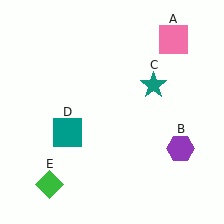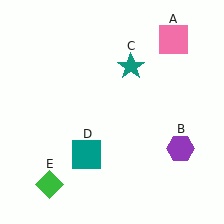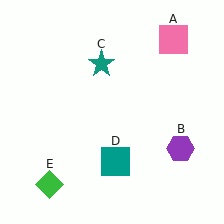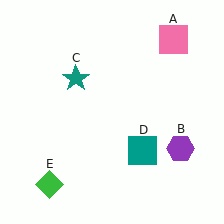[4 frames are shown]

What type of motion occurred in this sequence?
The teal star (object C), teal square (object D) rotated counterclockwise around the center of the scene.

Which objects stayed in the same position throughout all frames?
Pink square (object A) and purple hexagon (object B) and green diamond (object E) remained stationary.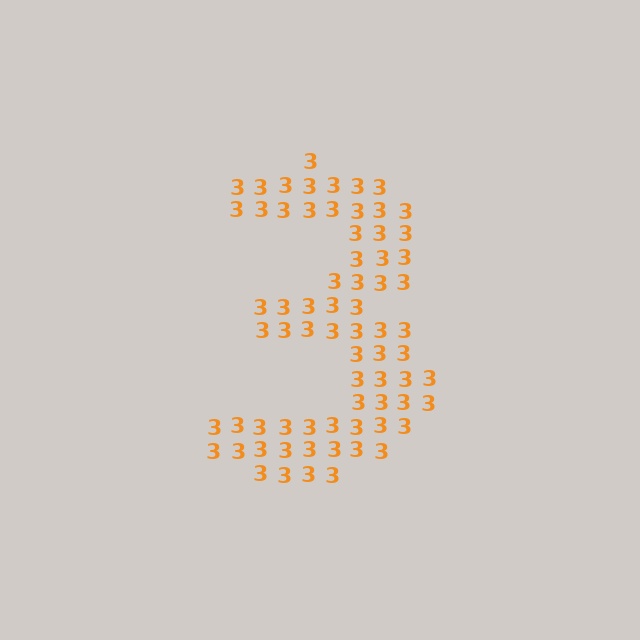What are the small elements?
The small elements are digit 3's.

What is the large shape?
The large shape is the digit 3.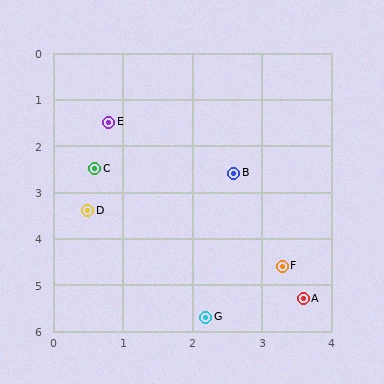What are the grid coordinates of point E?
Point E is at approximately (0.8, 1.5).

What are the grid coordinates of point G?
Point G is at approximately (2.2, 5.7).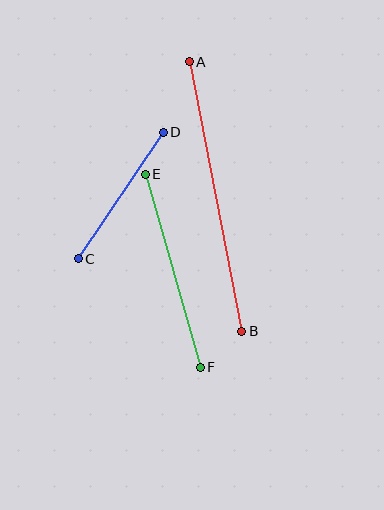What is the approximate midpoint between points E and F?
The midpoint is at approximately (173, 271) pixels.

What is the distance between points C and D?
The distance is approximately 152 pixels.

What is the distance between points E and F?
The distance is approximately 201 pixels.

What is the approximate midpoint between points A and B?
The midpoint is at approximately (215, 196) pixels.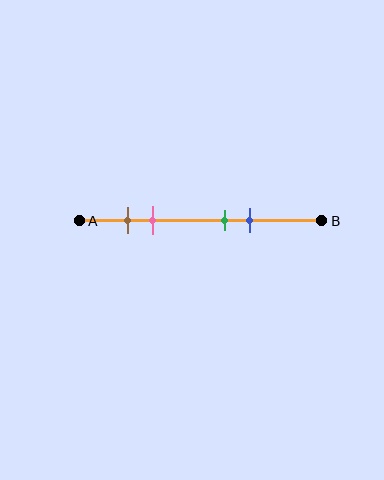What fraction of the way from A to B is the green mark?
The green mark is approximately 60% (0.6) of the way from A to B.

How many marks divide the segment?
There are 4 marks dividing the segment.